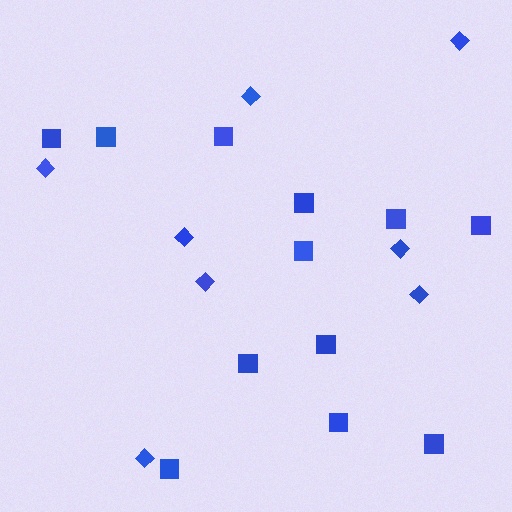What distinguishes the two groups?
There are 2 groups: one group of squares (12) and one group of diamonds (8).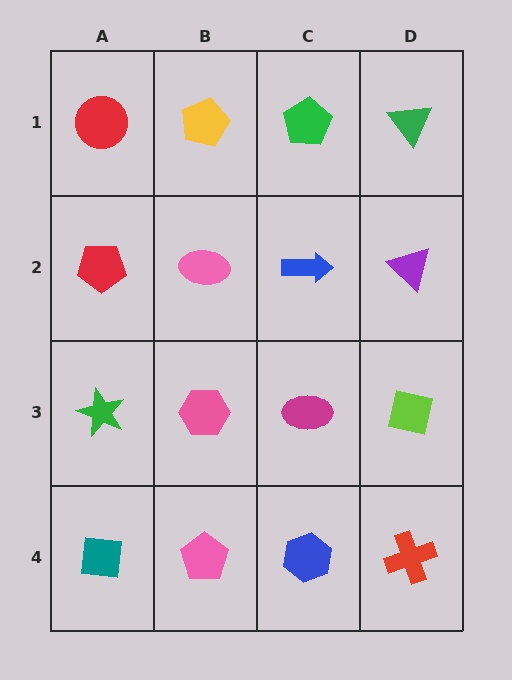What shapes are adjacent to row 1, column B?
A pink ellipse (row 2, column B), a red circle (row 1, column A), a green pentagon (row 1, column C).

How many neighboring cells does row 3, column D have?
3.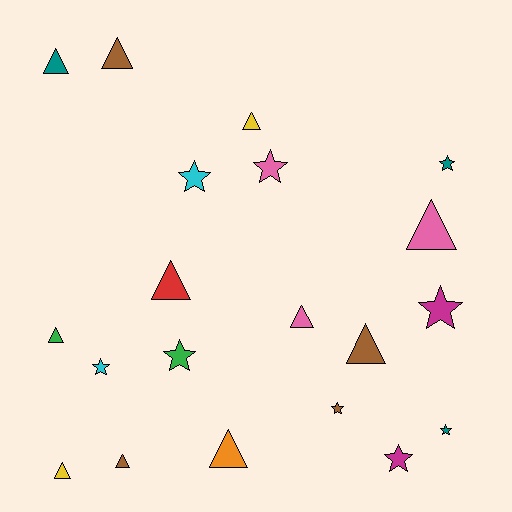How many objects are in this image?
There are 20 objects.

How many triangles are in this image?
There are 11 triangles.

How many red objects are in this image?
There is 1 red object.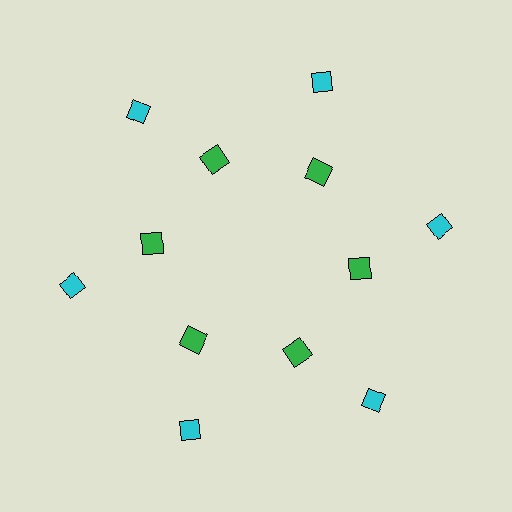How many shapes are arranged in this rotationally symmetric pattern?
There are 12 shapes, arranged in 6 groups of 2.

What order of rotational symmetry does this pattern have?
This pattern has 6-fold rotational symmetry.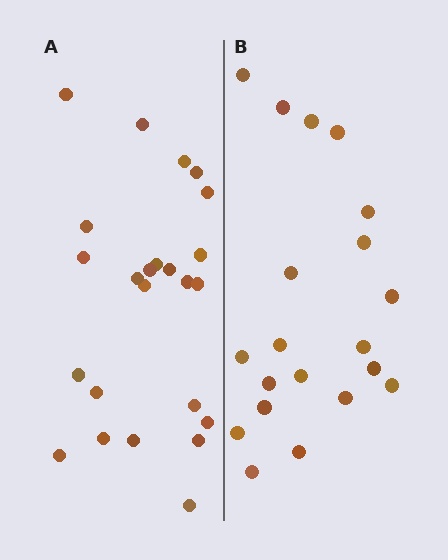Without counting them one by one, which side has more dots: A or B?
Region A (the left region) has more dots.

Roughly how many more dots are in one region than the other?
Region A has about 4 more dots than region B.